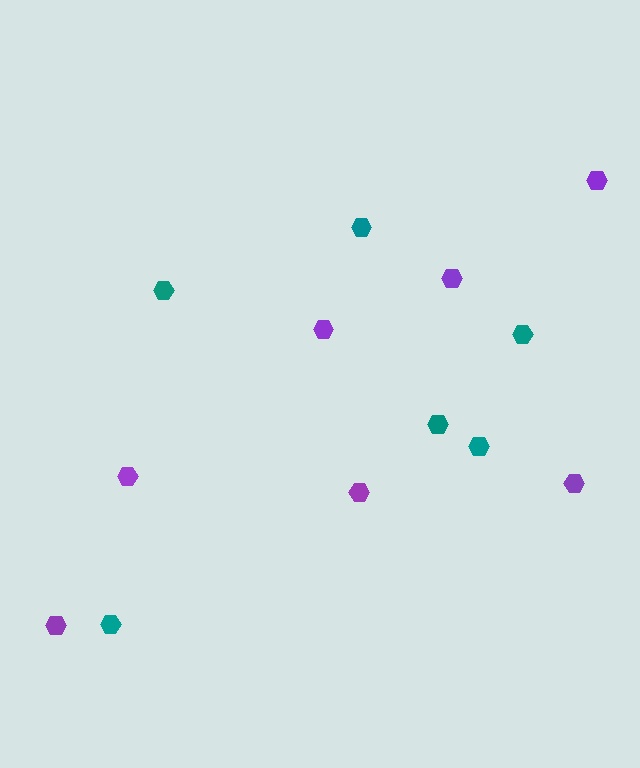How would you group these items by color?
There are 2 groups: one group of teal hexagons (6) and one group of purple hexagons (7).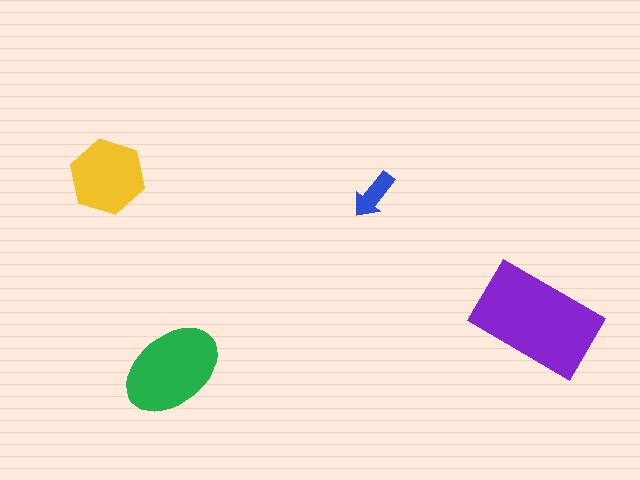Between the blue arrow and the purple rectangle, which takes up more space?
The purple rectangle.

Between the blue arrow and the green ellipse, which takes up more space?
The green ellipse.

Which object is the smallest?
The blue arrow.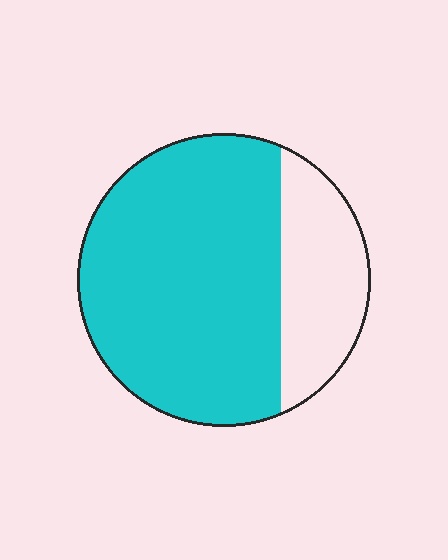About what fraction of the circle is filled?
About three quarters (3/4).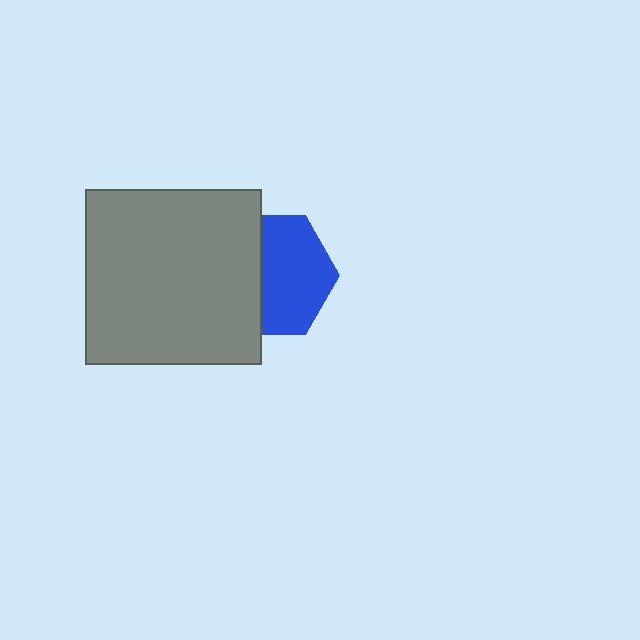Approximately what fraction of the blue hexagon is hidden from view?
Roughly 41% of the blue hexagon is hidden behind the gray square.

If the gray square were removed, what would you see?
You would see the complete blue hexagon.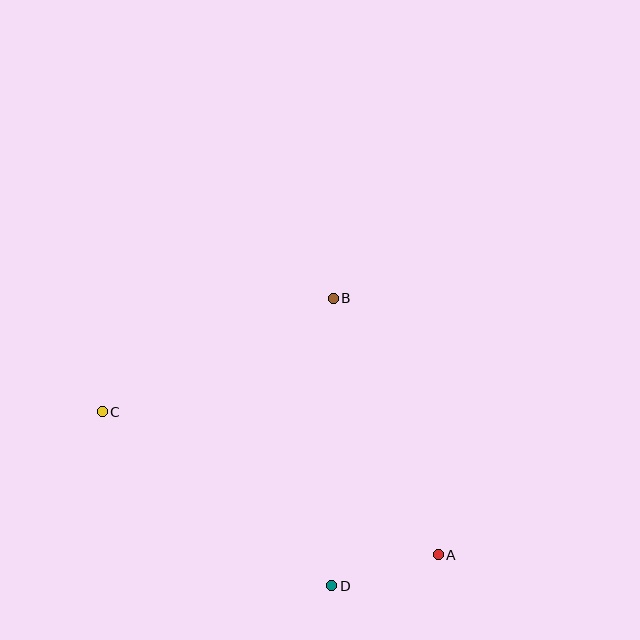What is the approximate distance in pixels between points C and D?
The distance between C and D is approximately 288 pixels.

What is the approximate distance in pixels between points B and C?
The distance between B and C is approximately 258 pixels.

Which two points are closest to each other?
Points A and D are closest to each other.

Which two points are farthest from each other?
Points A and C are farthest from each other.